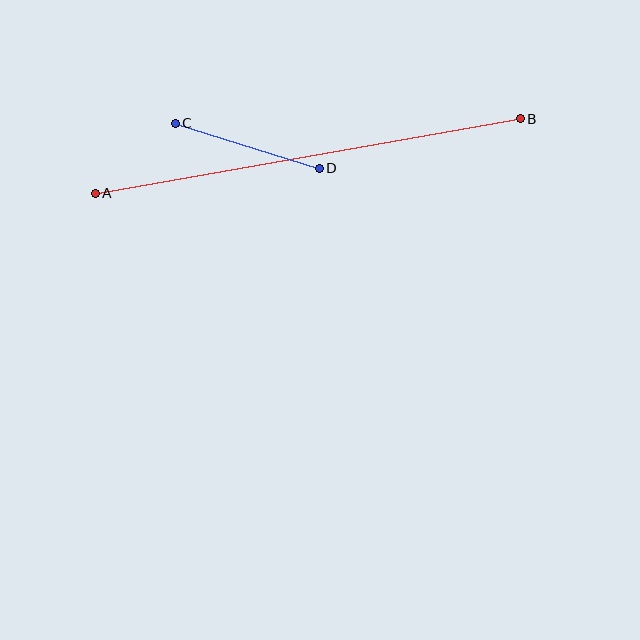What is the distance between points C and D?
The distance is approximately 151 pixels.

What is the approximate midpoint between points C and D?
The midpoint is at approximately (247, 146) pixels.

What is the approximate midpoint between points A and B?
The midpoint is at approximately (308, 156) pixels.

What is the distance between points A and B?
The distance is approximately 431 pixels.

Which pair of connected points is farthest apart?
Points A and B are farthest apart.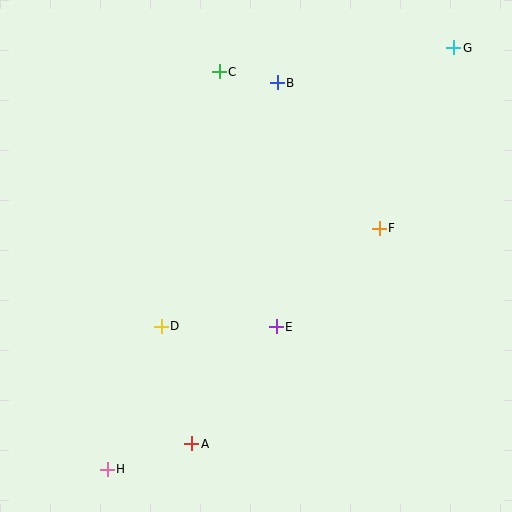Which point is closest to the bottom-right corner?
Point E is closest to the bottom-right corner.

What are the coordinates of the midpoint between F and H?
The midpoint between F and H is at (243, 349).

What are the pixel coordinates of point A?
Point A is at (192, 444).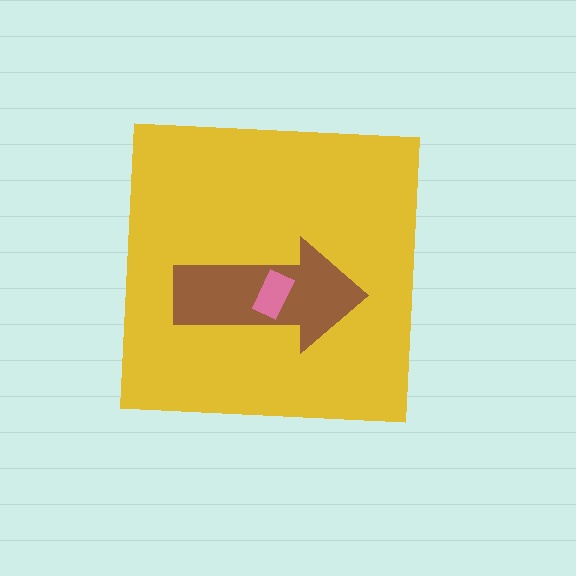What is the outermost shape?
The yellow square.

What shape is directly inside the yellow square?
The brown arrow.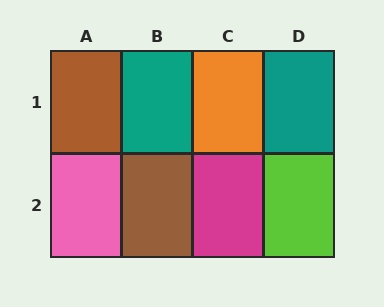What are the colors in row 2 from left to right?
Pink, brown, magenta, lime.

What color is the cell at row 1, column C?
Orange.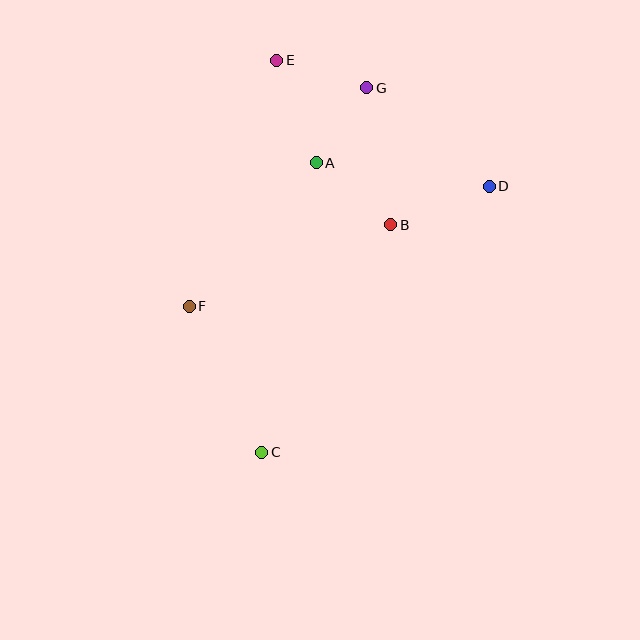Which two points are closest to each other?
Points A and G are closest to each other.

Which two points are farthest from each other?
Points C and E are farthest from each other.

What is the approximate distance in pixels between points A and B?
The distance between A and B is approximately 96 pixels.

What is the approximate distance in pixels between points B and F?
The distance between B and F is approximately 217 pixels.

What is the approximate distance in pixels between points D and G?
The distance between D and G is approximately 157 pixels.